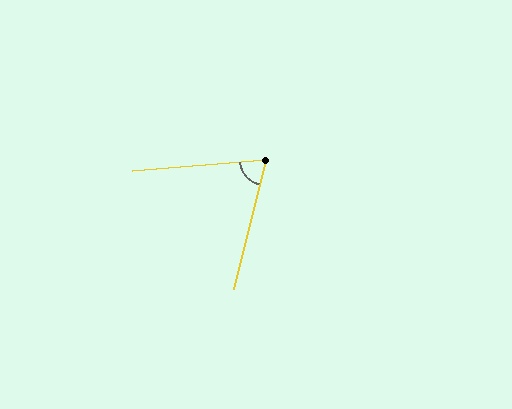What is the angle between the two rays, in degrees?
Approximately 71 degrees.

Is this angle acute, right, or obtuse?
It is acute.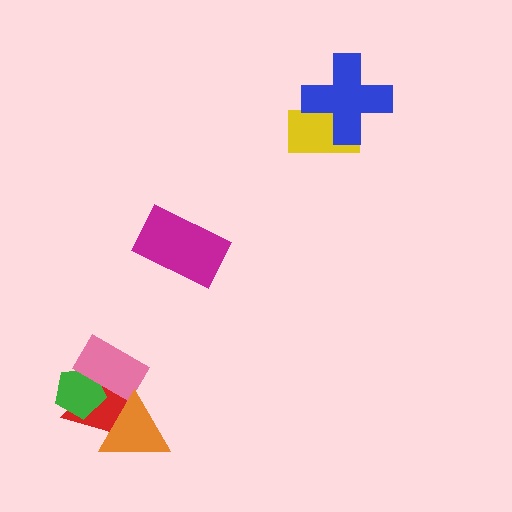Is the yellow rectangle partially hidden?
Yes, it is partially covered by another shape.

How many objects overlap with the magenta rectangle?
0 objects overlap with the magenta rectangle.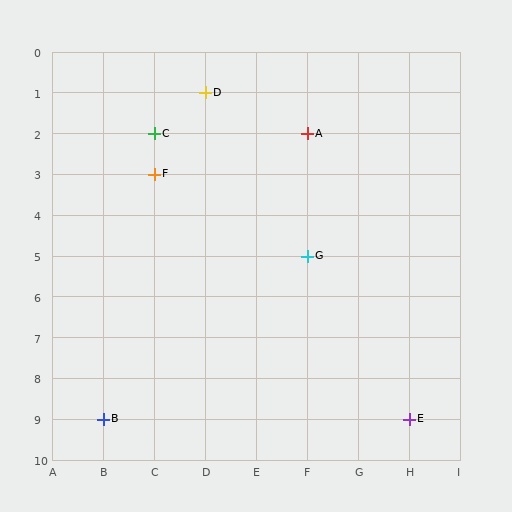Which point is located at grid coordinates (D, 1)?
Point D is at (D, 1).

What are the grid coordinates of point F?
Point F is at grid coordinates (C, 3).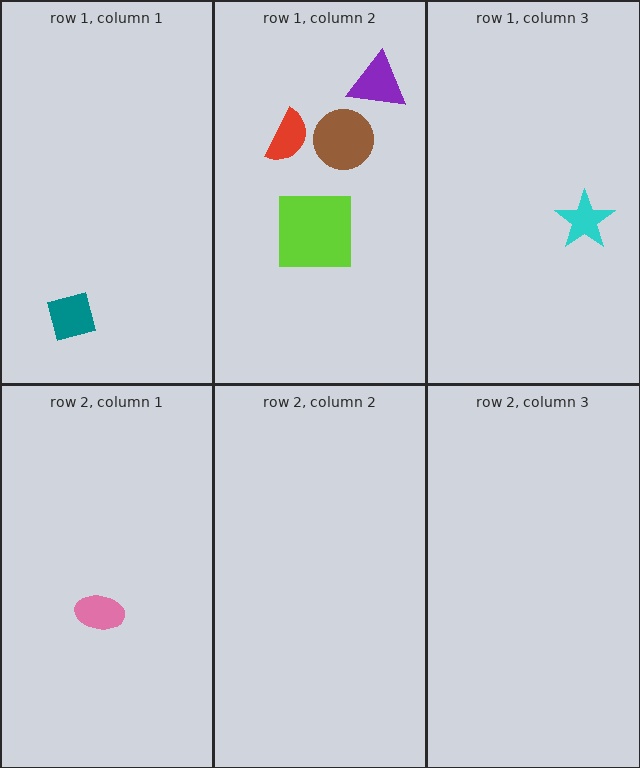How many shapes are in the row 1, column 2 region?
4.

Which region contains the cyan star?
The row 1, column 3 region.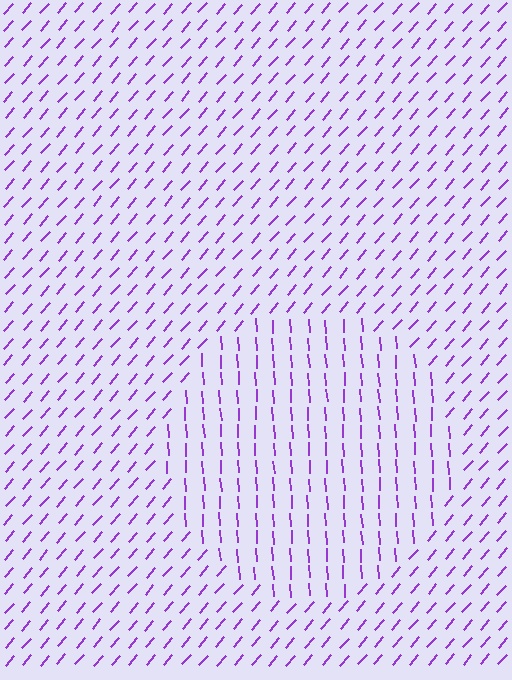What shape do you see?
I see a circle.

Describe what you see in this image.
The image is filled with small purple line segments. A circle region in the image has lines oriented differently from the surrounding lines, creating a visible texture boundary.